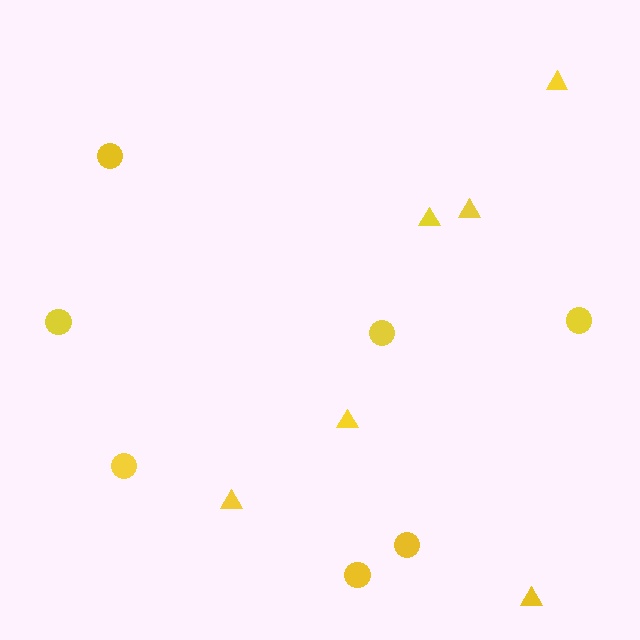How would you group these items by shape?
There are 2 groups: one group of circles (7) and one group of triangles (6).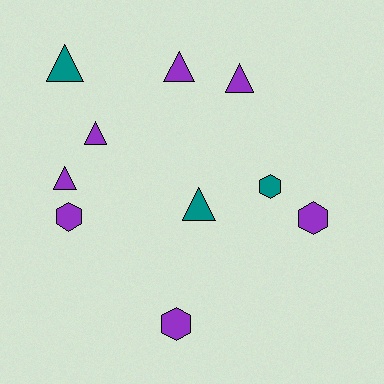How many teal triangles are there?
There are 2 teal triangles.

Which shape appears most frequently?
Triangle, with 6 objects.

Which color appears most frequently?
Purple, with 7 objects.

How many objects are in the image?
There are 10 objects.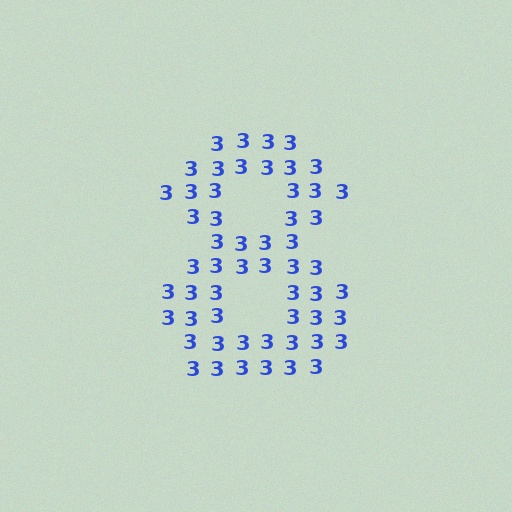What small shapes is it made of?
It is made of small digit 3's.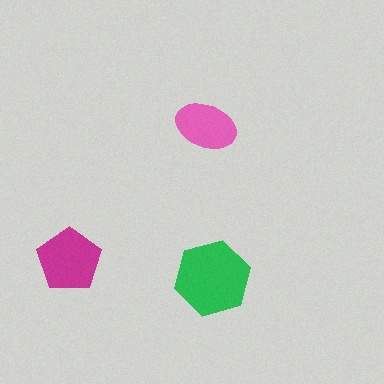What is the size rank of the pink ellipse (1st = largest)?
3rd.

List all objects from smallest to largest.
The pink ellipse, the magenta pentagon, the green hexagon.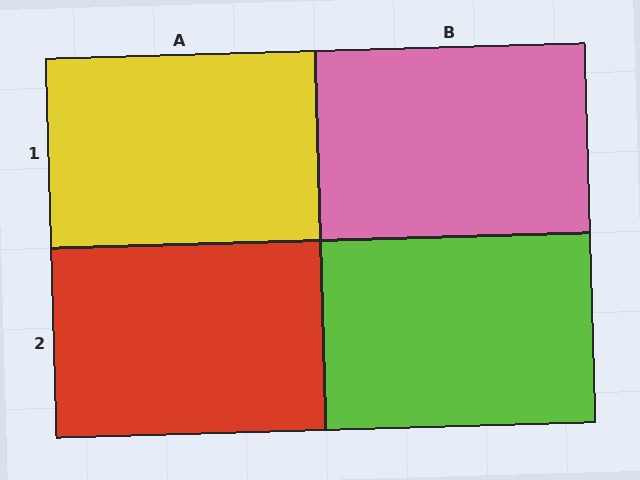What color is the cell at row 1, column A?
Yellow.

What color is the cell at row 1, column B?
Pink.